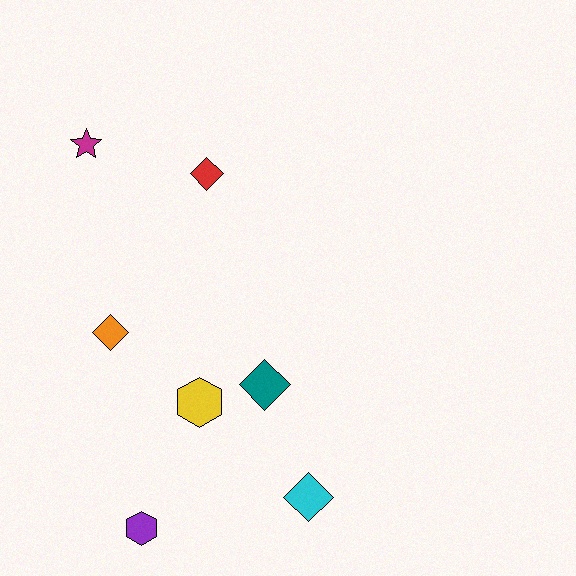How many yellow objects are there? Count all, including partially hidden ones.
There is 1 yellow object.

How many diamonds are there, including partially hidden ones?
There are 4 diamonds.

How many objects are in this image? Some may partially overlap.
There are 7 objects.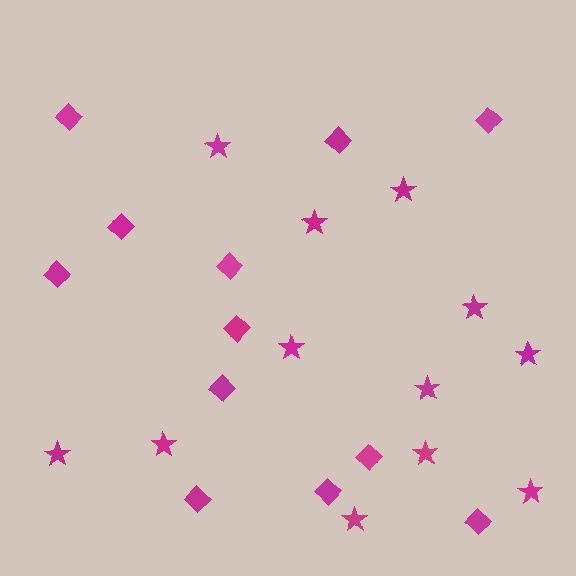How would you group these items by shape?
There are 2 groups: one group of diamonds (12) and one group of stars (12).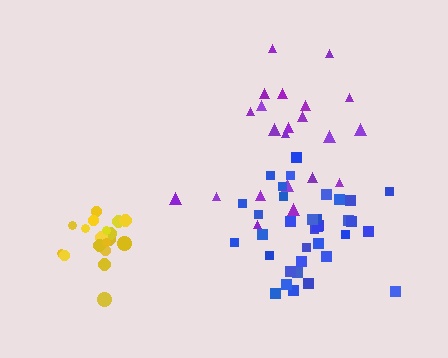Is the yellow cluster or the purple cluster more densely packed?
Yellow.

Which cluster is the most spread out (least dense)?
Purple.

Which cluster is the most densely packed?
Yellow.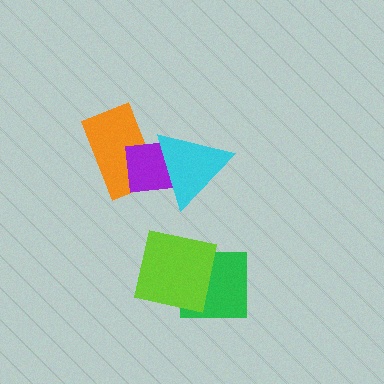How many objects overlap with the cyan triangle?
2 objects overlap with the cyan triangle.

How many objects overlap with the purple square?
2 objects overlap with the purple square.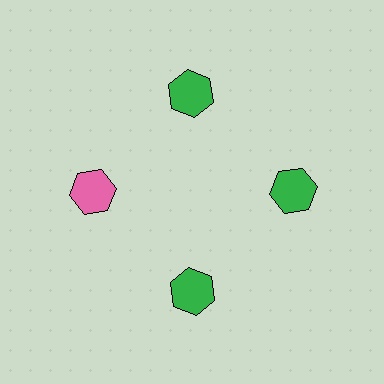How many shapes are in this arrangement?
There are 4 shapes arranged in a ring pattern.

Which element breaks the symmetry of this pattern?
The pink hexagon at roughly the 9 o'clock position breaks the symmetry. All other shapes are green hexagons.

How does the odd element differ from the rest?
It has a different color: pink instead of green.